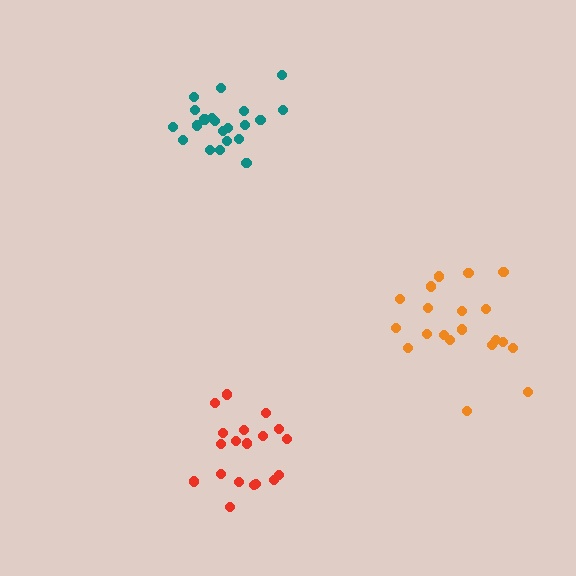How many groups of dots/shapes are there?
There are 3 groups.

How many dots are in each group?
Group 1: 19 dots, Group 2: 21 dots, Group 3: 20 dots (60 total).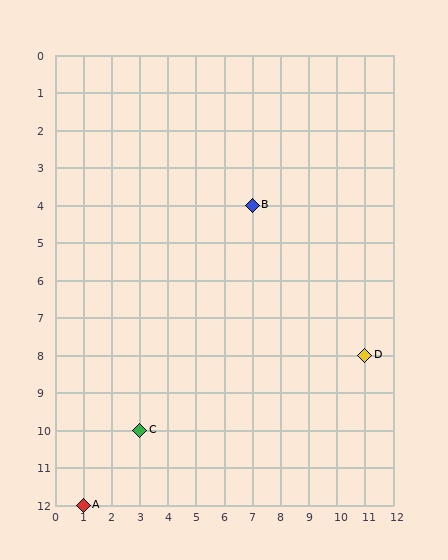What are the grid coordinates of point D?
Point D is at grid coordinates (11, 8).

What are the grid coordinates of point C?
Point C is at grid coordinates (3, 10).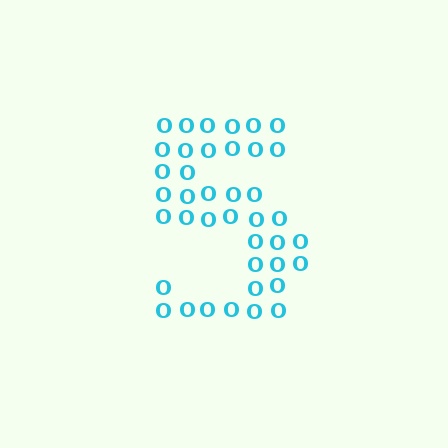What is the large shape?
The large shape is the digit 5.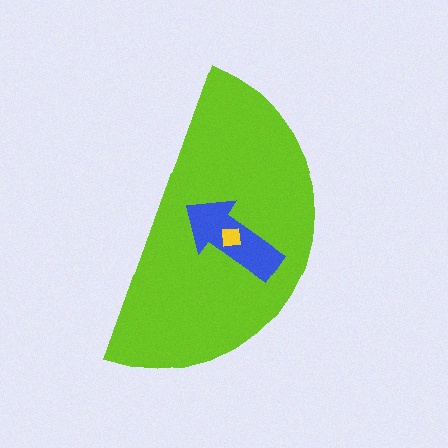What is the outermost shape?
The lime semicircle.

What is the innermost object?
The yellow square.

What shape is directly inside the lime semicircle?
The blue arrow.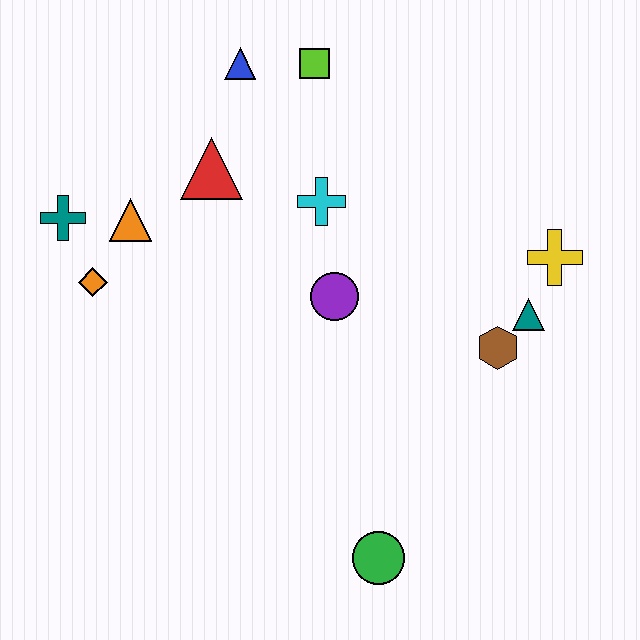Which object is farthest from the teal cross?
The yellow cross is farthest from the teal cross.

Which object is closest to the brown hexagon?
The teal triangle is closest to the brown hexagon.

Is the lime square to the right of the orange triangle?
Yes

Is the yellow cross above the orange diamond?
Yes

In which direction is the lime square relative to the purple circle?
The lime square is above the purple circle.